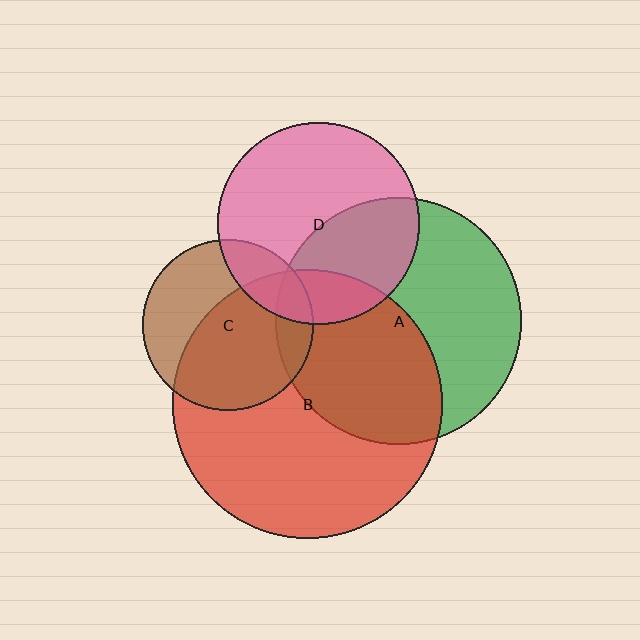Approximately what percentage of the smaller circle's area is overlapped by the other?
Approximately 15%.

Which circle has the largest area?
Circle B (red).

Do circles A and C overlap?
Yes.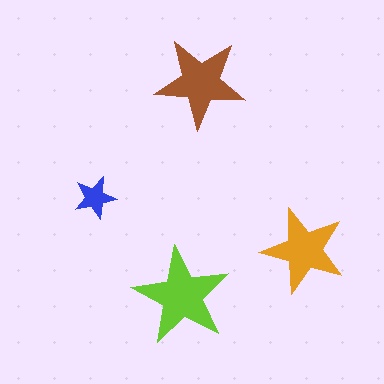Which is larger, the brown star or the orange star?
The brown one.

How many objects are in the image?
There are 4 objects in the image.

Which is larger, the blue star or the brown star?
The brown one.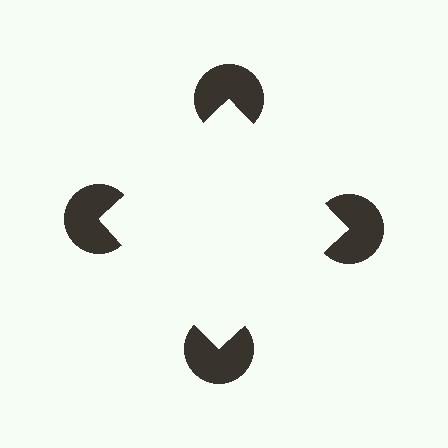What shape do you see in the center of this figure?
An illusory square — its edges are inferred from the aligned wedge cuts in the pac-man discs, not physically drawn.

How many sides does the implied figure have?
4 sides.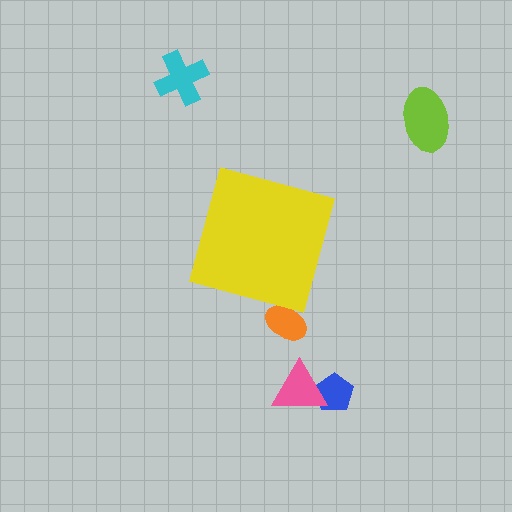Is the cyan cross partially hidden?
No, the cyan cross is fully visible.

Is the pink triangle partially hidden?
No, the pink triangle is fully visible.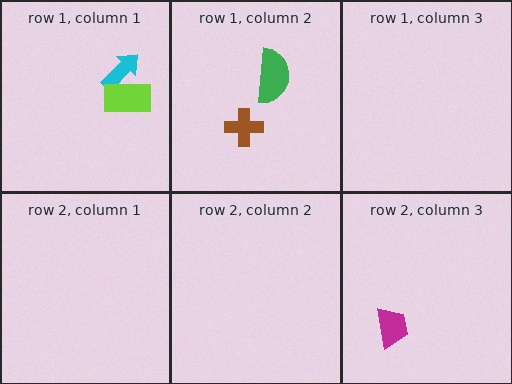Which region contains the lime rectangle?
The row 1, column 1 region.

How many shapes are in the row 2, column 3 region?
1.